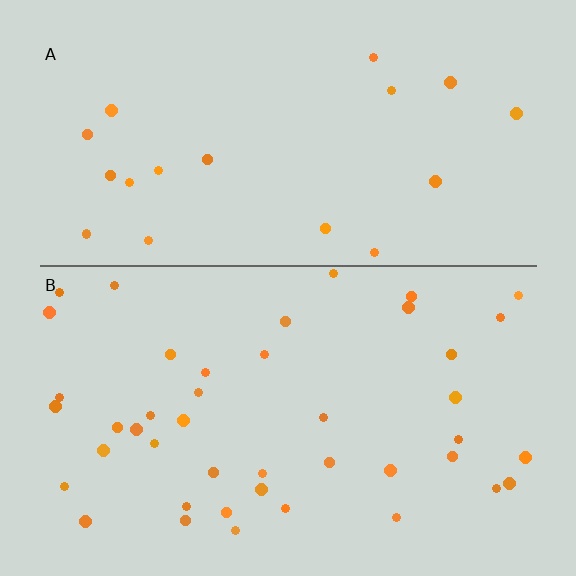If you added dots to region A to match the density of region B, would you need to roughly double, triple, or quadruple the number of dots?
Approximately double.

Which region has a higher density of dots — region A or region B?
B (the bottom).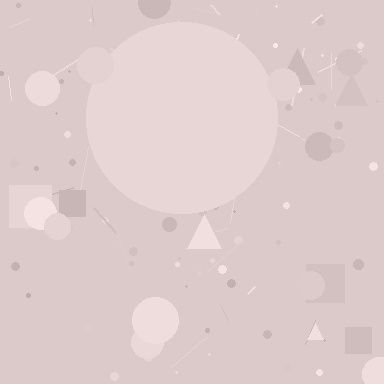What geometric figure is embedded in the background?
A circle is embedded in the background.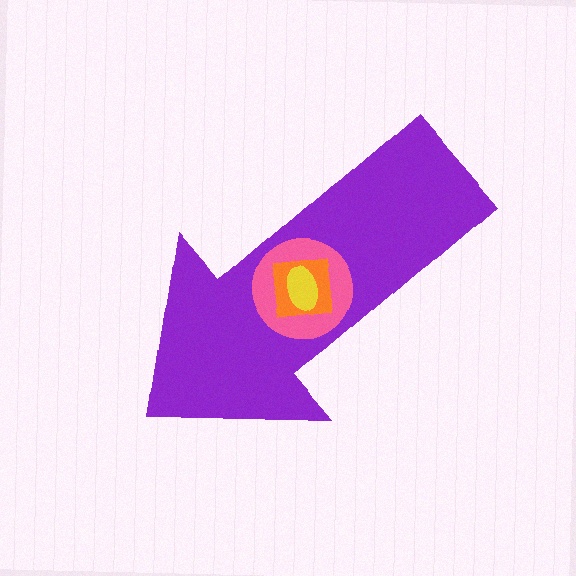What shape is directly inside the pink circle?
The orange square.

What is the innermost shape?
The yellow ellipse.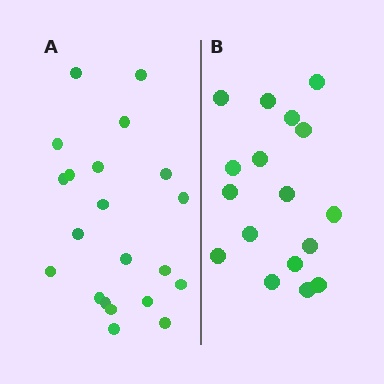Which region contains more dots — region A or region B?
Region A (the left region) has more dots.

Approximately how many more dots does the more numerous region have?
Region A has about 4 more dots than region B.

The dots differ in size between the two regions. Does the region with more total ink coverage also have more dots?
No. Region B has more total ink coverage because its dots are larger, but region A actually contains more individual dots. Total area can be misleading — the number of items is what matters here.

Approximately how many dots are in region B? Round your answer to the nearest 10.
About 20 dots. (The exact count is 17, which rounds to 20.)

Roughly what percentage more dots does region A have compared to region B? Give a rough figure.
About 25% more.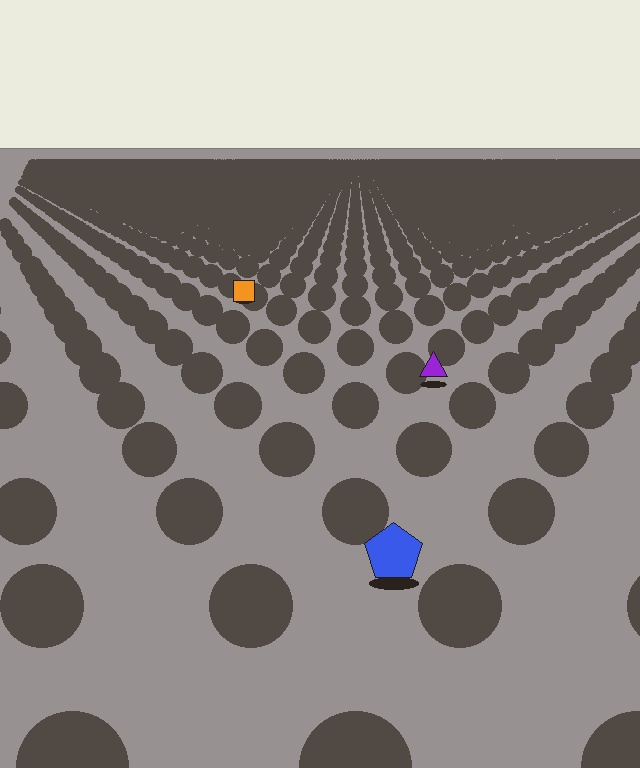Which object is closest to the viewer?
The blue pentagon is closest. The texture marks near it are larger and more spread out.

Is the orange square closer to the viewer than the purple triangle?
No. The purple triangle is closer — you can tell from the texture gradient: the ground texture is coarser near it.